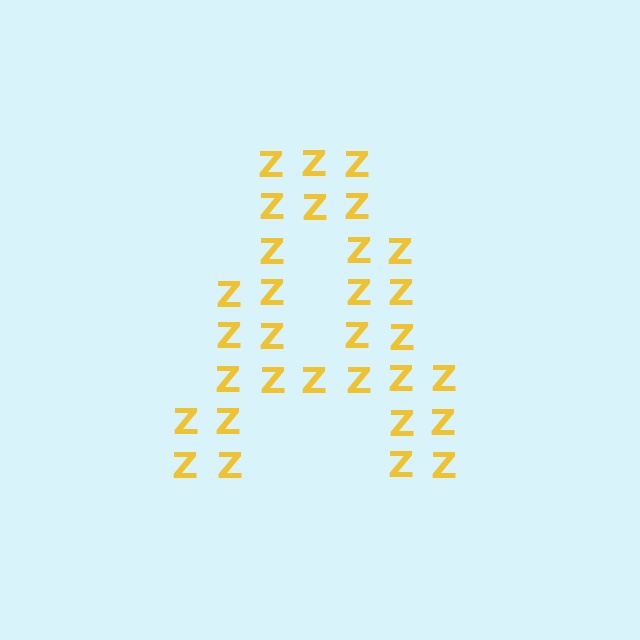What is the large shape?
The large shape is the letter A.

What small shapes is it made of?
It is made of small letter Z's.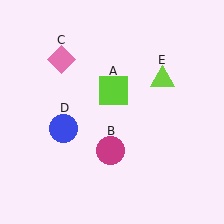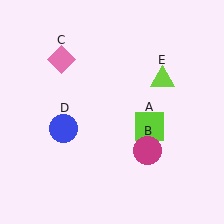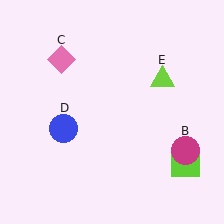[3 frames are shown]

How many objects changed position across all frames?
2 objects changed position: lime square (object A), magenta circle (object B).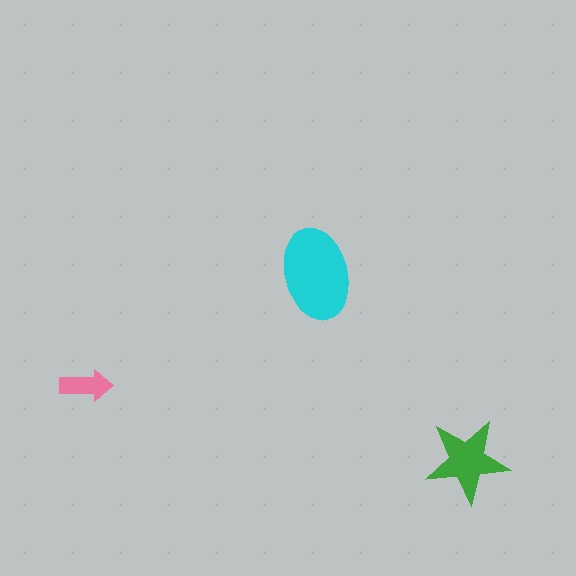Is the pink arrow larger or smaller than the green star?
Smaller.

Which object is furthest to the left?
The pink arrow is leftmost.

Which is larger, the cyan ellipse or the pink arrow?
The cyan ellipse.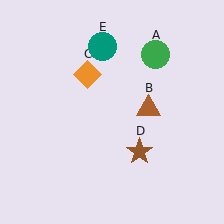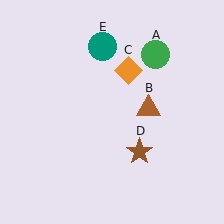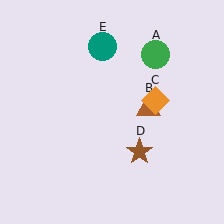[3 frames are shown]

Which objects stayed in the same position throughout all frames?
Green circle (object A) and brown triangle (object B) and brown star (object D) and teal circle (object E) remained stationary.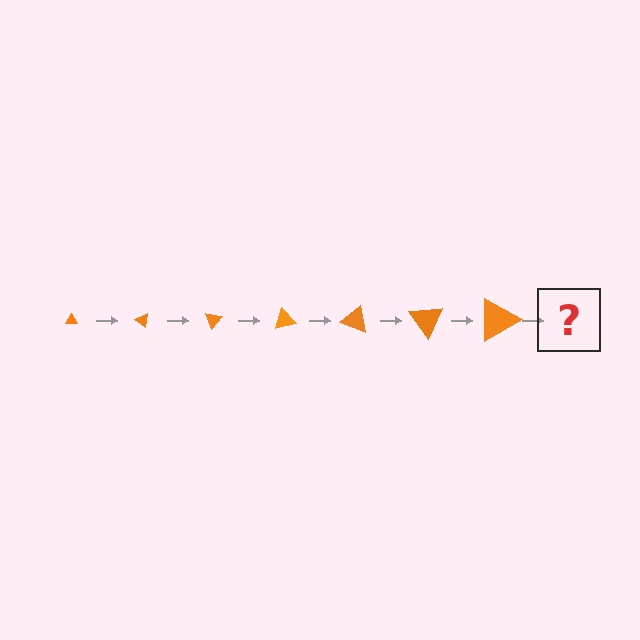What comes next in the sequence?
The next element should be a triangle, larger than the previous one and rotated 245 degrees from the start.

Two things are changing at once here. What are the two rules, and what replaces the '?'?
The two rules are that the triangle grows larger each step and it rotates 35 degrees each step. The '?' should be a triangle, larger than the previous one and rotated 245 degrees from the start.